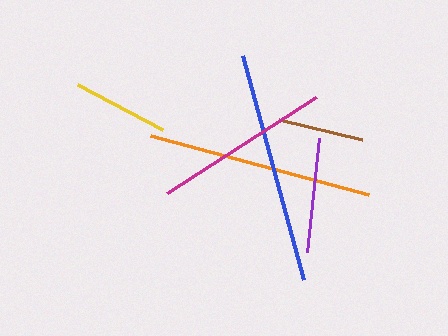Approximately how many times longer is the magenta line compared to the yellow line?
The magenta line is approximately 1.8 times the length of the yellow line.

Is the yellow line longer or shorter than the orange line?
The orange line is longer than the yellow line.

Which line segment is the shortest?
The brown line is the shortest at approximately 86 pixels.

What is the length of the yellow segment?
The yellow segment is approximately 96 pixels long.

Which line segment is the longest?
The blue line is the longest at approximately 232 pixels.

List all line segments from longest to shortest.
From longest to shortest: blue, orange, magenta, purple, yellow, brown.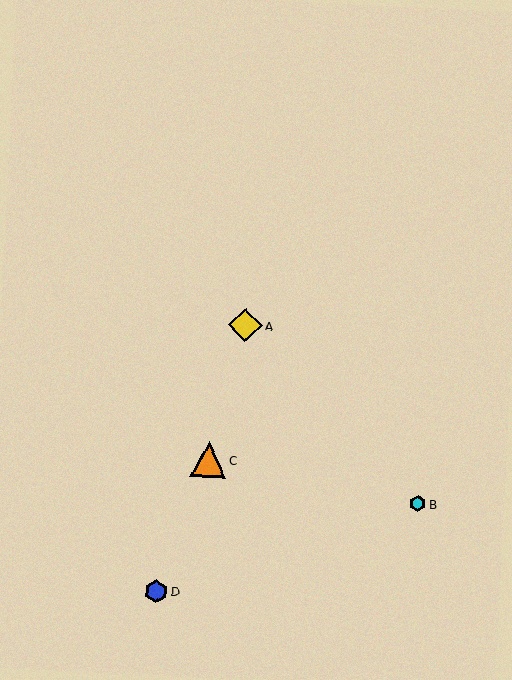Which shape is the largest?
The orange triangle (labeled C) is the largest.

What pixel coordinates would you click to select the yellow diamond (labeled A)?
Click at (245, 325) to select the yellow diamond A.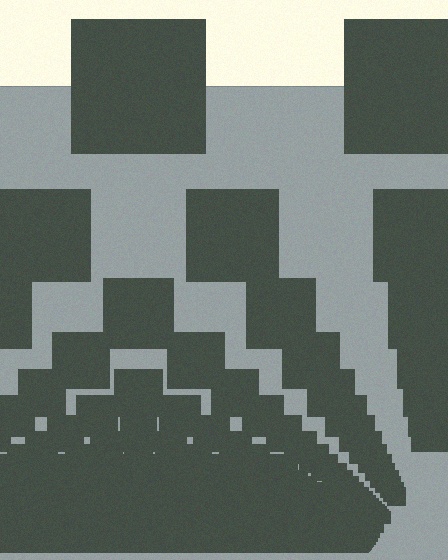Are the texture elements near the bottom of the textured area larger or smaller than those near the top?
Smaller. The gradient is inverted — elements near the bottom are smaller and denser.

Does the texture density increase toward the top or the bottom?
Density increases toward the bottom.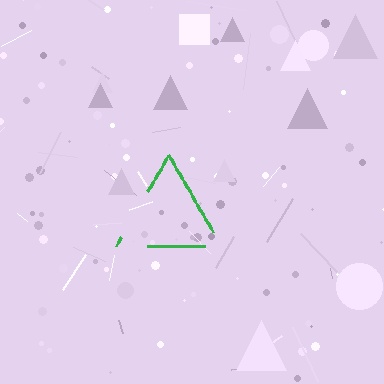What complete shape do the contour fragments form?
The contour fragments form a triangle.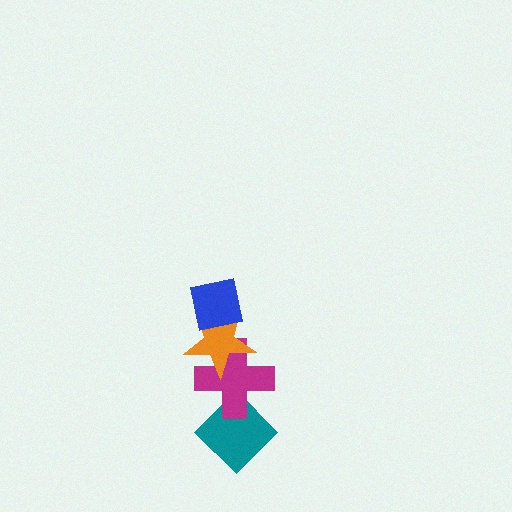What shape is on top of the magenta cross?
The orange star is on top of the magenta cross.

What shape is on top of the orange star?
The blue square is on top of the orange star.